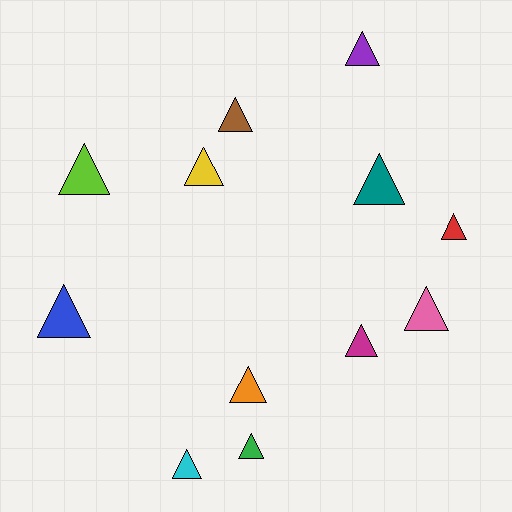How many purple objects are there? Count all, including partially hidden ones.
There is 1 purple object.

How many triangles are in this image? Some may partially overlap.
There are 12 triangles.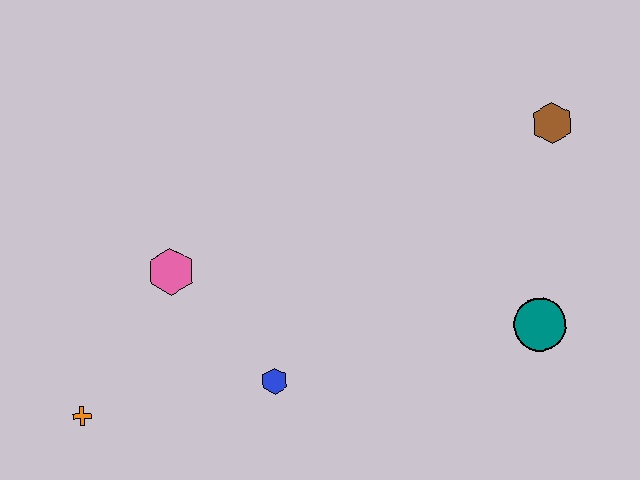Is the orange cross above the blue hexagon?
No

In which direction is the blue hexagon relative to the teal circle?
The blue hexagon is to the left of the teal circle.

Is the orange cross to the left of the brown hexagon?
Yes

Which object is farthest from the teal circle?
The orange cross is farthest from the teal circle.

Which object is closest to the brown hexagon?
The teal circle is closest to the brown hexagon.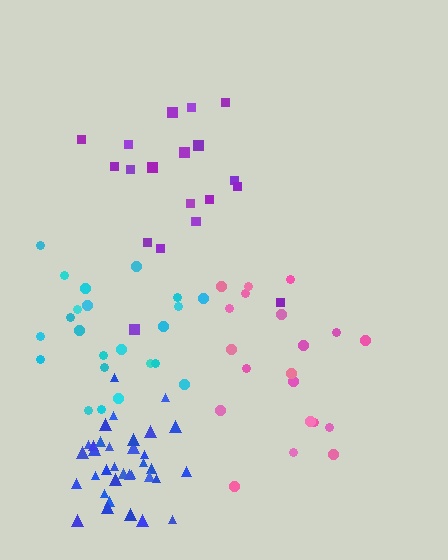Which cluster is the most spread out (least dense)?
Pink.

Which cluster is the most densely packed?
Blue.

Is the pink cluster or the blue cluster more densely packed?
Blue.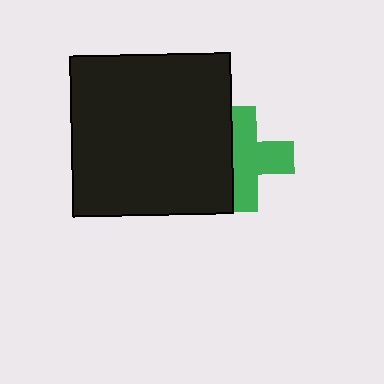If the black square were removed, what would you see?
You would see the complete green cross.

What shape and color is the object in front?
The object in front is a black square.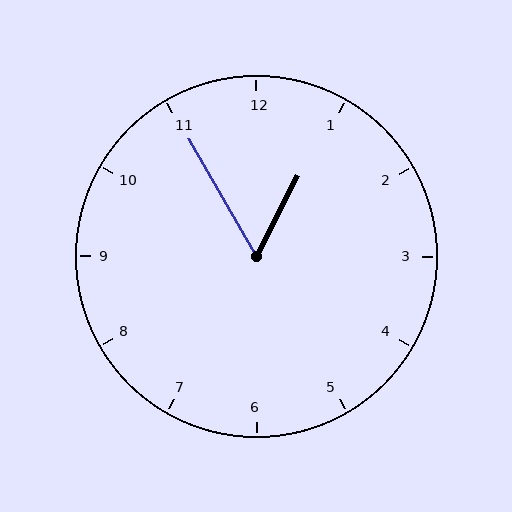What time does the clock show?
12:55.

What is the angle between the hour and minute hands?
Approximately 58 degrees.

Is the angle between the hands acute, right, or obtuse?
It is acute.